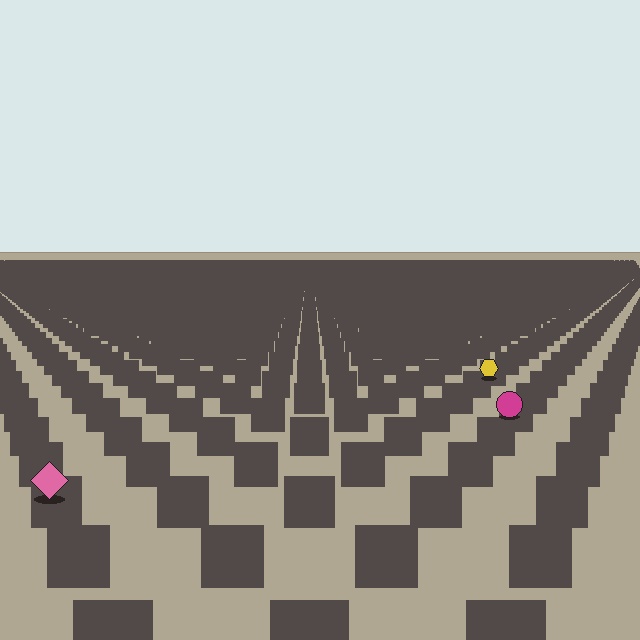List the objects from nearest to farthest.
From nearest to farthest: the pink diamond, the magenta circle, the yellow hexagon.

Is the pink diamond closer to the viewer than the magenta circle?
Yes. The pink diamond is closer — you can tell from the texture gradient: the ground texture is coarser near it.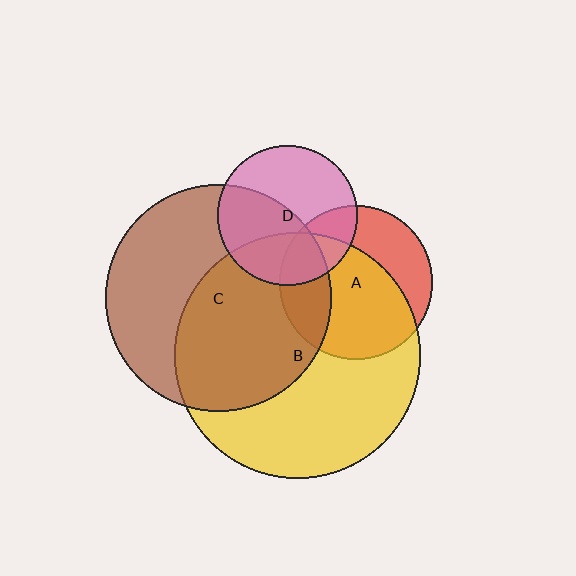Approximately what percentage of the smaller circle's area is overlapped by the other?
Approximately 25%.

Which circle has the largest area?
Circle B (yellow).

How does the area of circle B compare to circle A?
Approximately 2.6 times.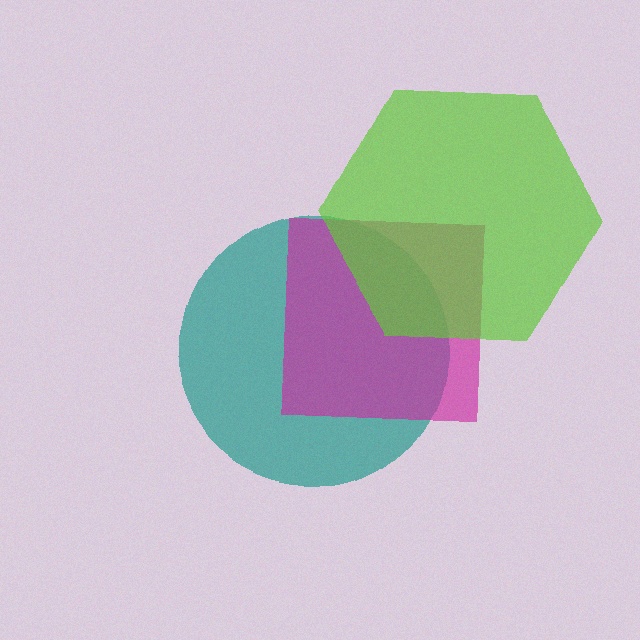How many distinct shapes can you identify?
There are 3 distinct shapes: a teal circle, a magenta square, a lime hexagon.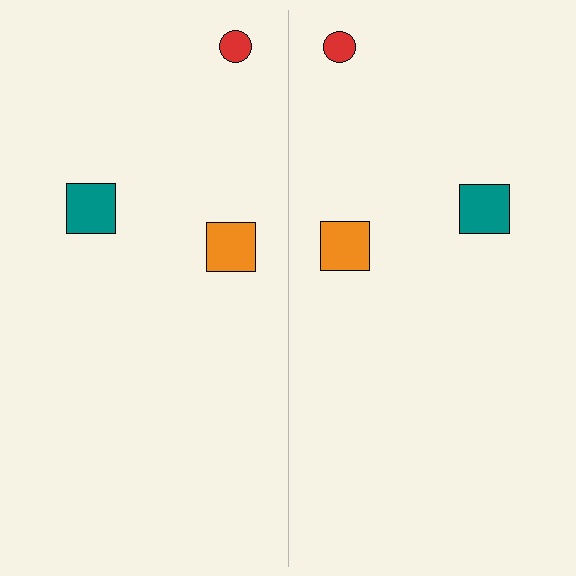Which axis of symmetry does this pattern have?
The pattern has a vertical axis of symmetry running through the center of the image.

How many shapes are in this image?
There are 6 shapes in this image.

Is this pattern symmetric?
Yes, this pattern has bilateral (reflection) symmetry.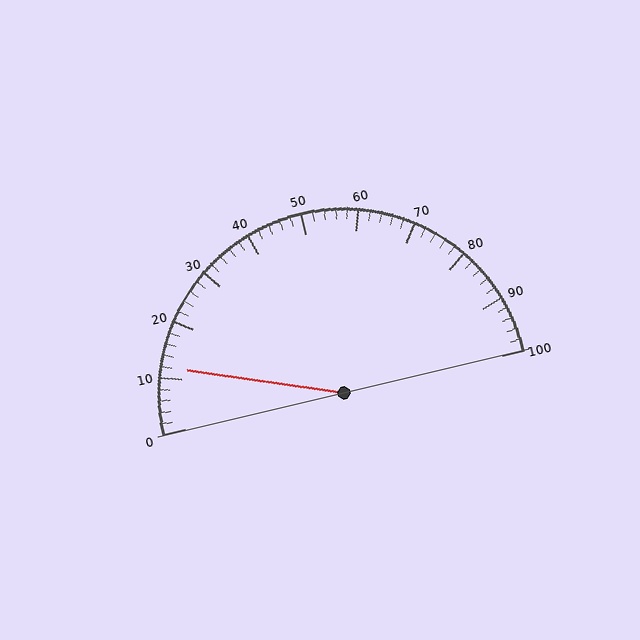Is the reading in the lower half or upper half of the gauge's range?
The reading is in the lower half of the range (0 to 100).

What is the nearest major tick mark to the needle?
The nearest major tick mark is 10.